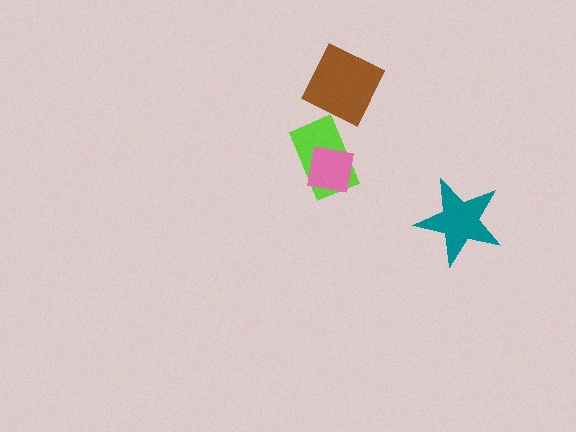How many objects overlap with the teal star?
0 objects overlap with the teal star.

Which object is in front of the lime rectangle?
The pink square is in front of the lime rectangle.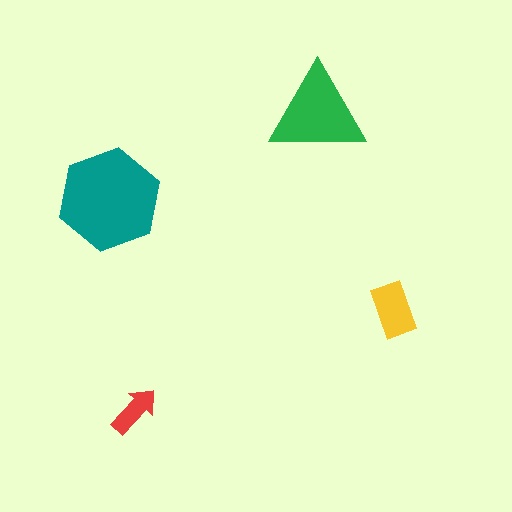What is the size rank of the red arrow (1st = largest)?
4th.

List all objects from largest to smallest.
The teal hexagon, the green triangle, the yellow rectangle, the red arrow.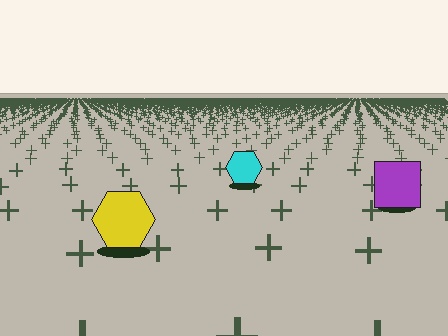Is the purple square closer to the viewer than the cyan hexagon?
Yes. The purple square is closer — you can tell from the texture gradient: the ground texture is coarser near it.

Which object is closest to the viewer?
The yellow hexagon is closest. The texture marks near it are larger and more spread out.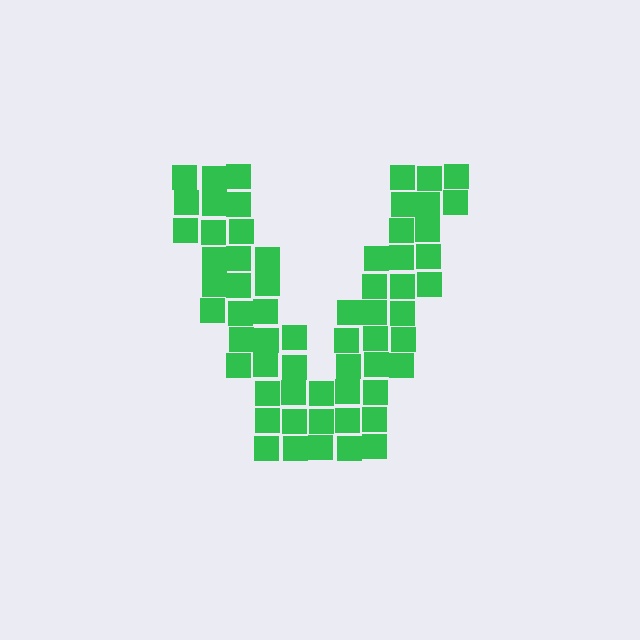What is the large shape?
The large shape is the letter V.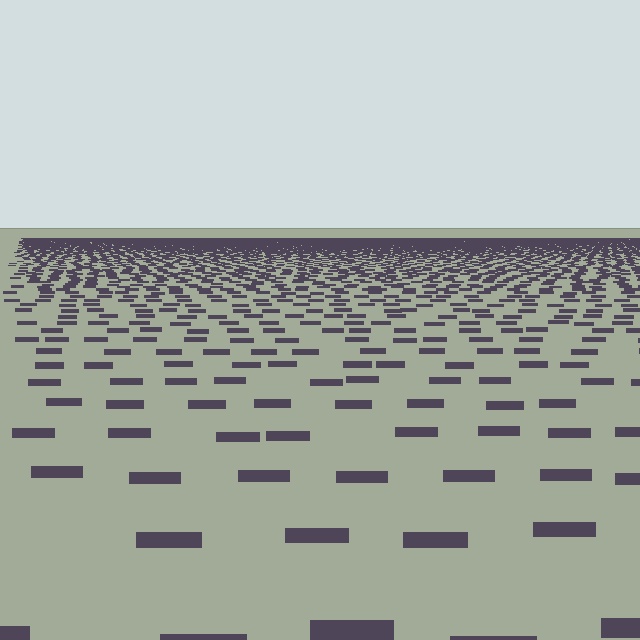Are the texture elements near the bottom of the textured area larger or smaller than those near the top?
Larger. Near the bottom, elements are closer to the viewer and appear at a bigger on-screen size.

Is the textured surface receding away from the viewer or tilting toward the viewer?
The surface is receding away from the viewer. Texture elements get smaller and denser toward the top.